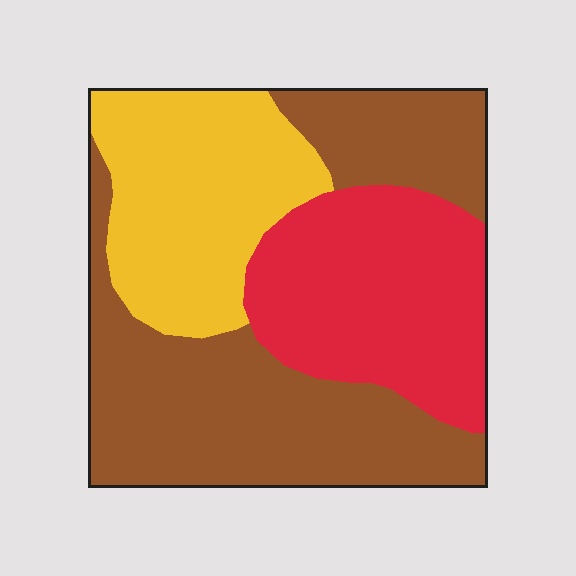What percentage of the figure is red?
Red takes up about one quarter (1/4) of the figure.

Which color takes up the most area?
Brown, at roughly 45%.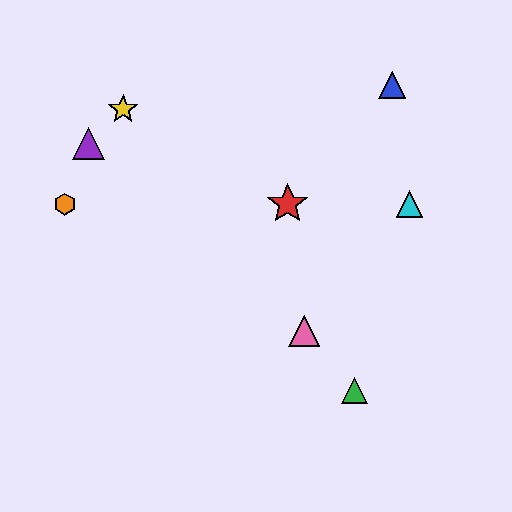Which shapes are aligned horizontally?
The red star, the orange hexagon, the cyan triangle are aligned horizontally.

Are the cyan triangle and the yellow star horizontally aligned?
No, the cyan triangle is at y≈204 and the yellow star is at y≈109.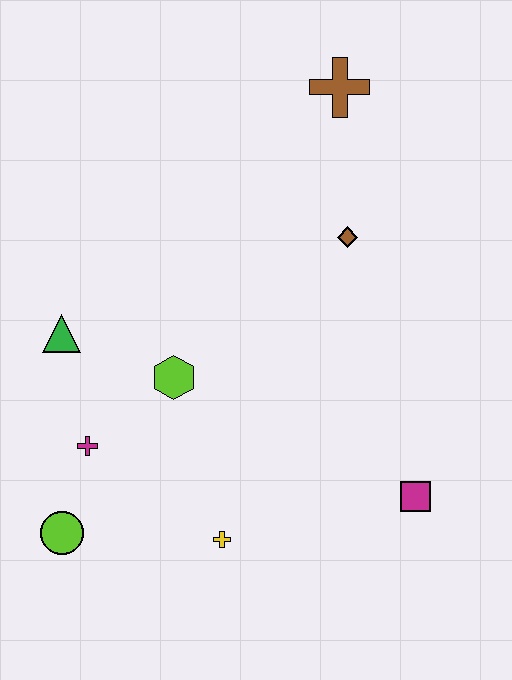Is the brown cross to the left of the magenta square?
Yes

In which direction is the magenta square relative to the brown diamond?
The magenta square is below the brown diamond.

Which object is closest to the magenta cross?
The lime circle is closest to the magenta cross.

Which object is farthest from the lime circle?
The brown cross is farthest from the lime circle.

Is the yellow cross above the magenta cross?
No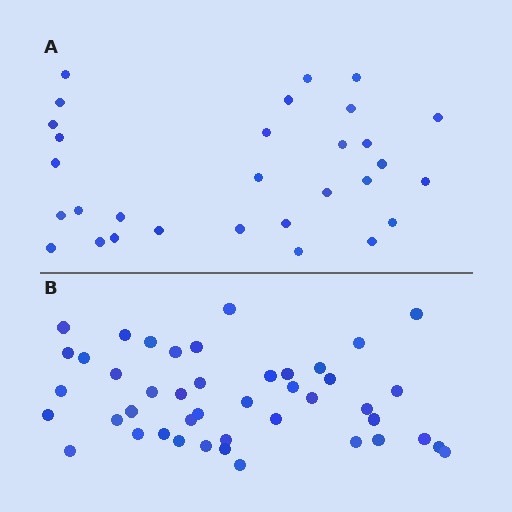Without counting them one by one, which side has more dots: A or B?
Region B (the bottom region) has more dots.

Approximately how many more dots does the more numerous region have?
Region B has approximately 15 more dots than region A.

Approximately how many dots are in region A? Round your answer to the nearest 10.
About 30 dots.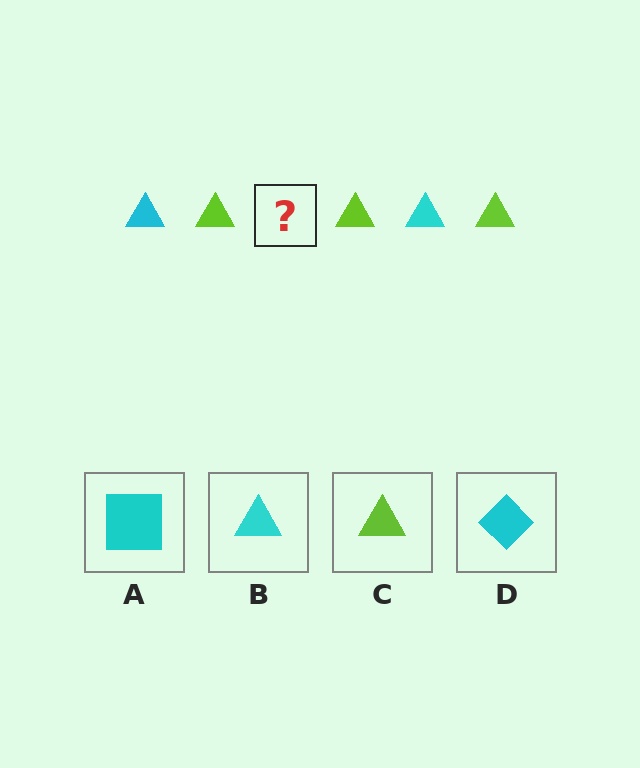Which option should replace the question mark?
Option B.